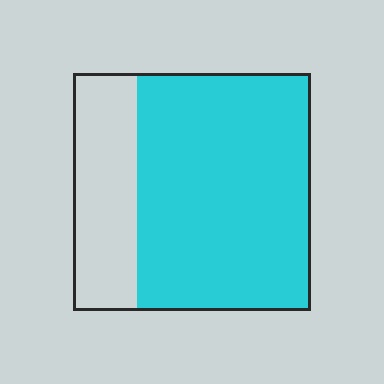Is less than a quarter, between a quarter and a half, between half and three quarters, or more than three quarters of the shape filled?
Between half and three quarters.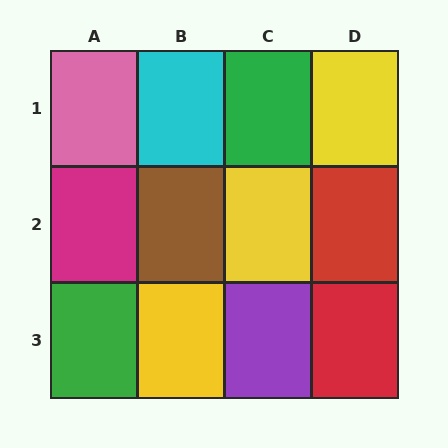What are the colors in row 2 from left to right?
Magenta, brown, yellow, red.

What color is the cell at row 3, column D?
Red.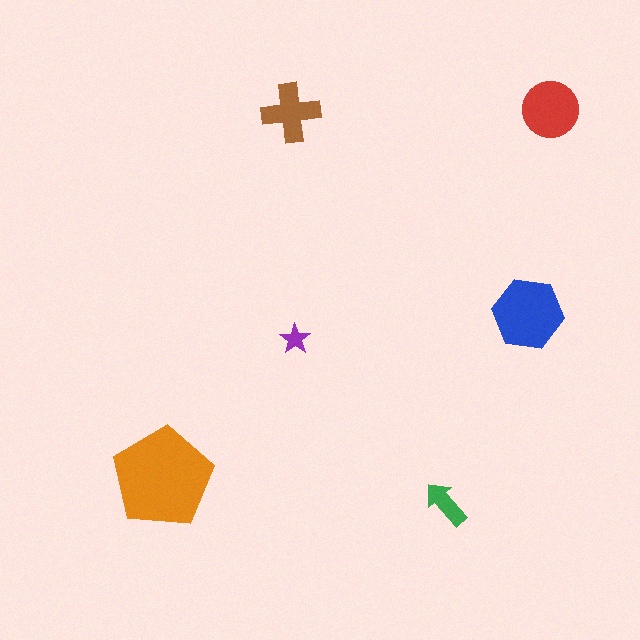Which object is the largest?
The orange pentagon.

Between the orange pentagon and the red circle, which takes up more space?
The orange pentagon.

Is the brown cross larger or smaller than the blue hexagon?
Smaller.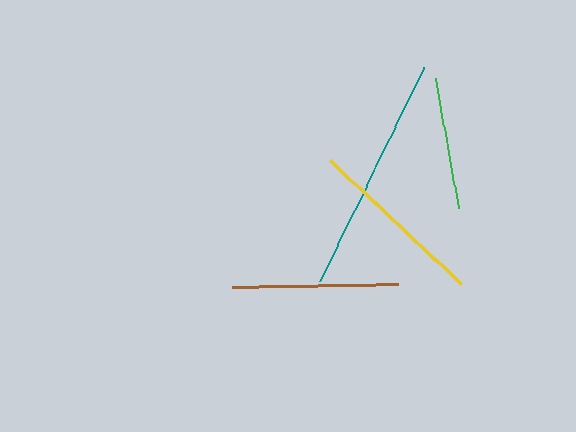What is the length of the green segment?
The green segment is approximately 132 pixels long.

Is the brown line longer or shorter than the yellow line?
The yellow line is longer than the brown line.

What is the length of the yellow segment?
The yellow segment is approximately 181 pixels long.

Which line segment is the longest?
The teal line is the longest at approximately 239 pixels.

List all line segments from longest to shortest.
From longest to shortest: teal, yellow, brown, green.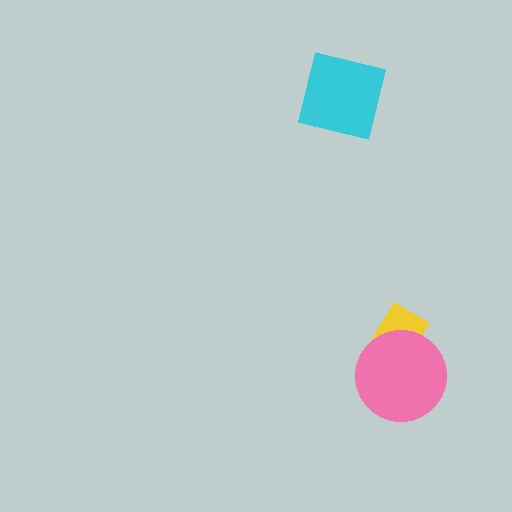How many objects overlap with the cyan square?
0 objects overlap with the cyan square.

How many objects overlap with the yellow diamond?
1 object overlaps with the yellow diamond.